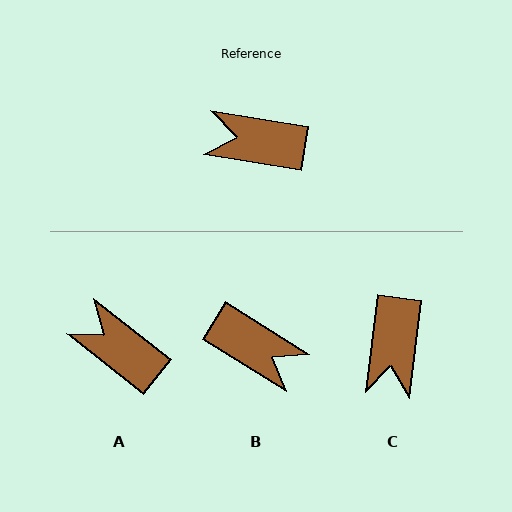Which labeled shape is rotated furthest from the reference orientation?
B, about 157 degrees away.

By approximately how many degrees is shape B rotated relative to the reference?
Approximately 157 degrees counter-clockwise.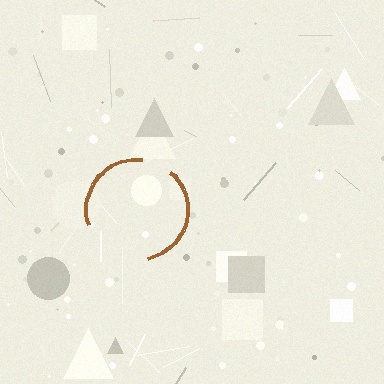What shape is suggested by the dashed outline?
The dashed outline suggests a circle.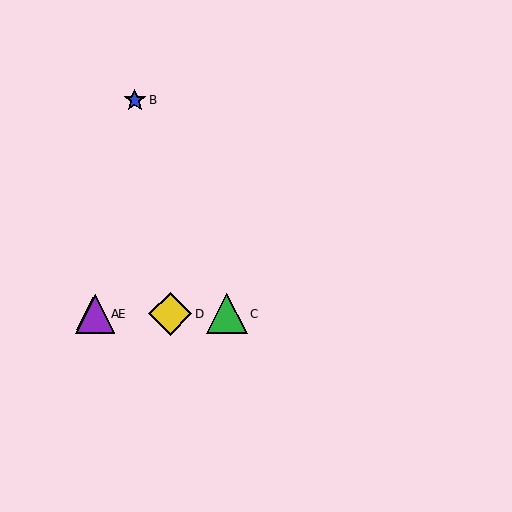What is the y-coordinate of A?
Object A is at y≈314.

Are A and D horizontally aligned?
Yes, both are at y≈314.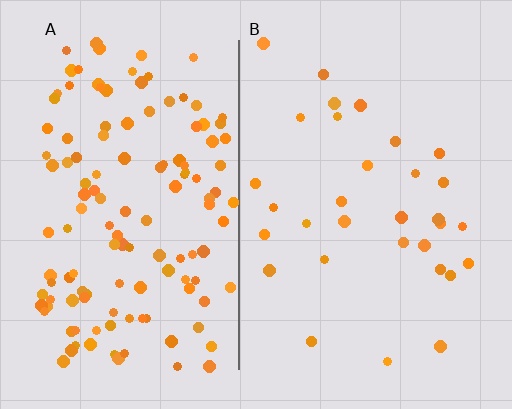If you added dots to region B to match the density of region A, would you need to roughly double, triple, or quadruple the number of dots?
Approximately quadruple.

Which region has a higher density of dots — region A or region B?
A (the left).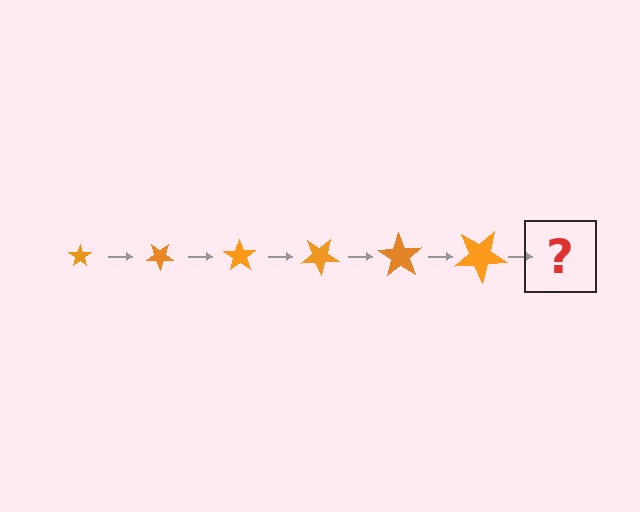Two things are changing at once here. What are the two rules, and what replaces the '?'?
The two rules are that the star grows larger each step and it rotates 35 degrees each step. The '?' should be a star, larger than the previous one and rotated 210 degrees from the start.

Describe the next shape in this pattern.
It should be a star, larger than the previous one and rotated 210 degrees from the start.